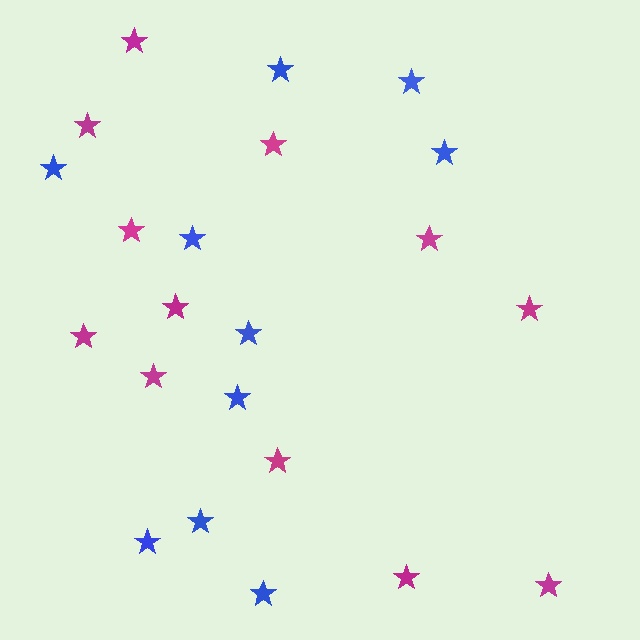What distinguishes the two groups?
There are 2 groups: one group of blue stars (10) and one group of magenta stars (12).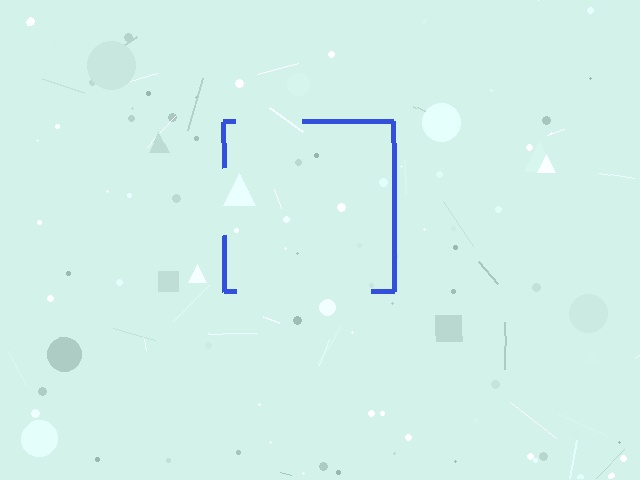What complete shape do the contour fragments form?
The contour fragments form a square.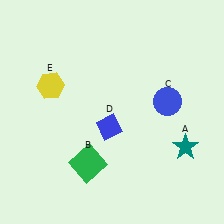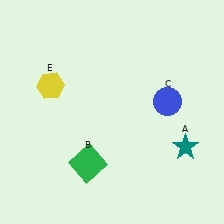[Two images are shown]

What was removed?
The blue diamond (D) was removed in Image 2.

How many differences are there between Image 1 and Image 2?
There is 1 difference between the two images.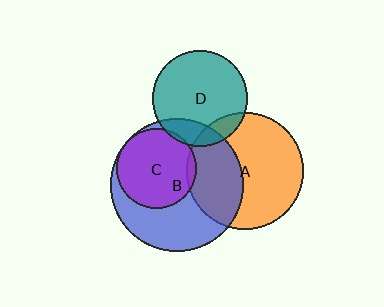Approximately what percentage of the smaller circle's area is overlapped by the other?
Approximately 5%.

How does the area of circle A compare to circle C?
Approximately 2.2 times.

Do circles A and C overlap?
Yes.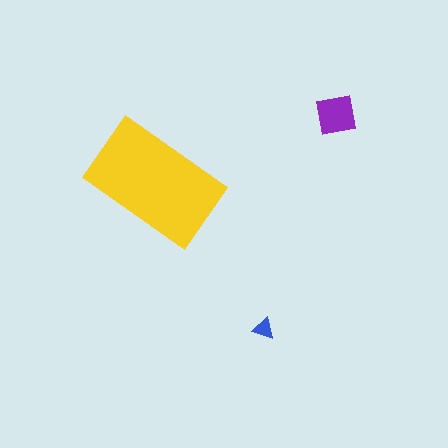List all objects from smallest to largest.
The blue triangle, the purple square, the yellow rectangle.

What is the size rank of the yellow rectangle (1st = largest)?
1st.